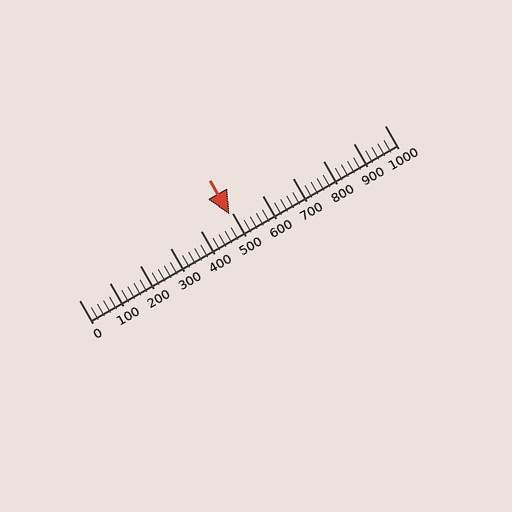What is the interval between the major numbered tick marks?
The major tick marks are spaced 100 units apart.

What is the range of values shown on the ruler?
The ruler shows values from 0 to 1000.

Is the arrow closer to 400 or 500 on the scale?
The arrow is closer to 500.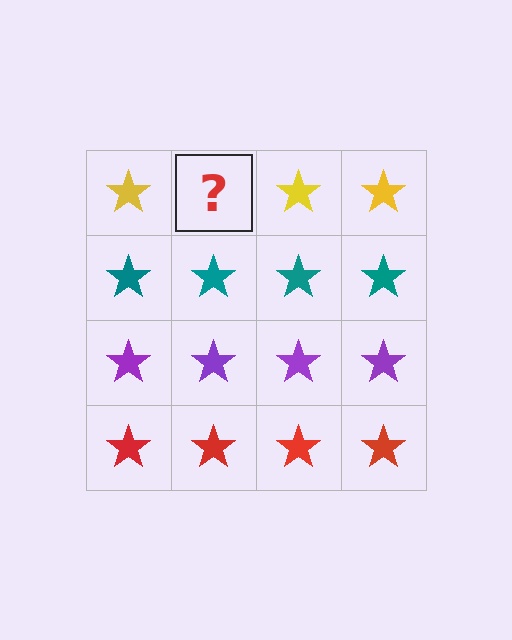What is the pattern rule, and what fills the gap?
The rule is that each row has a consistent color. The gap should be filled with a yellow star.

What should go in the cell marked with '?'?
The missing cell should contain a yellow star.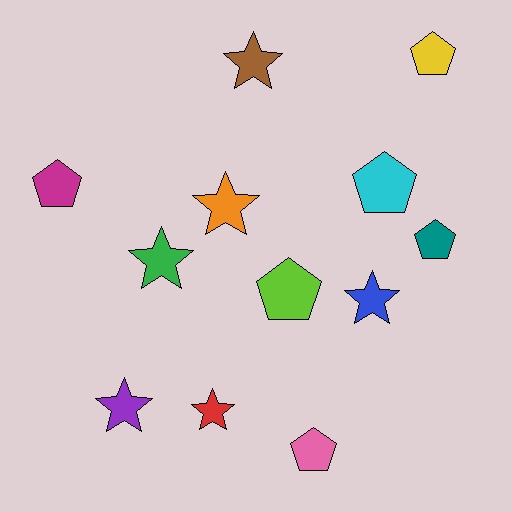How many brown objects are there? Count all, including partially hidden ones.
There is 1 brown object.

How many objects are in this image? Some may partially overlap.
There are 12 objects.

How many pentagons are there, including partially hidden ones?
There are 6 pentagons.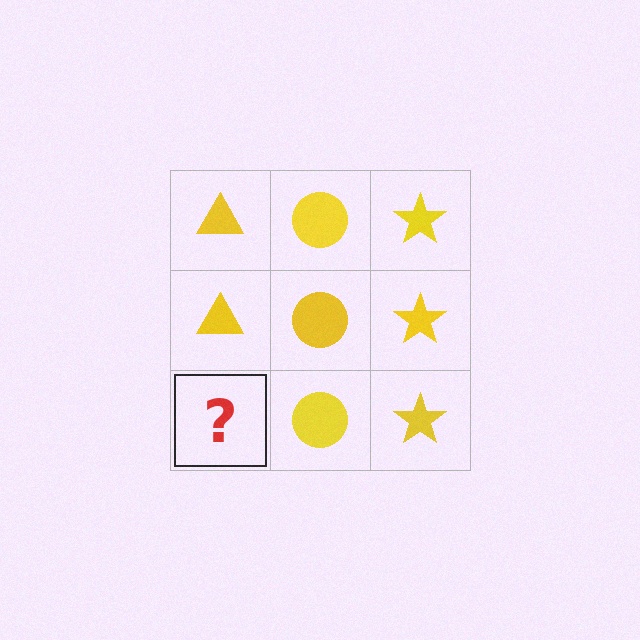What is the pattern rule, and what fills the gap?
The rule is that each column has a consistent shape. The gap should be filled with a yellow triangle.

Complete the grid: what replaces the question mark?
The question mark should be replaced with a yellow triangle.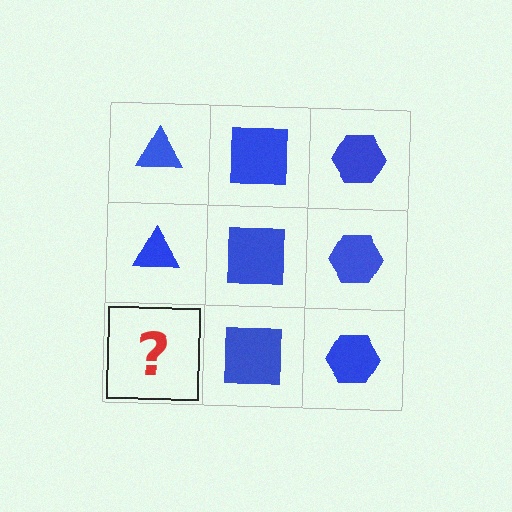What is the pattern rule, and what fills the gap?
The rule is that each column has a consistent shape. The gap should be filled with a blue triangle.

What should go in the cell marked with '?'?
The missing cell should contain a blue triangle.